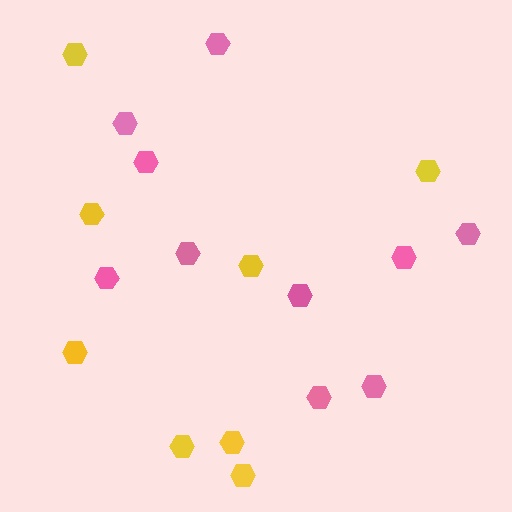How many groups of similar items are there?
There are 2 groups: one group of pink hexagons (10) and one group of yellow hexagons (8).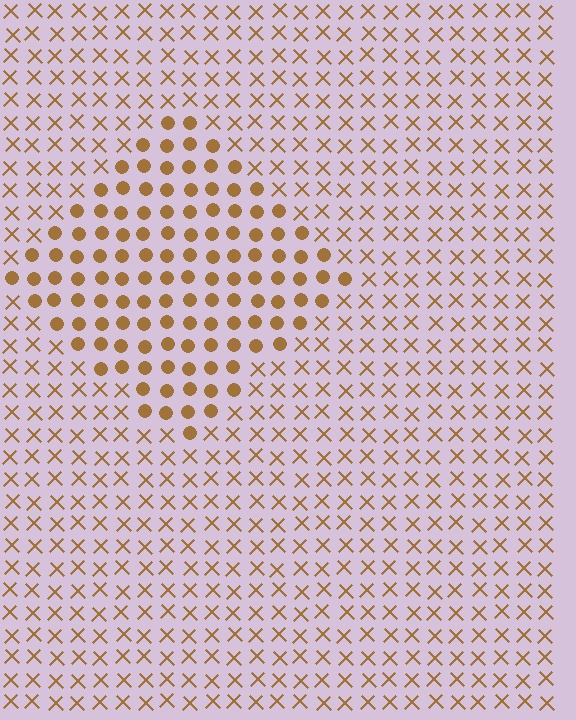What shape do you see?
I see a diamond.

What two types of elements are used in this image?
The image uses circles inside the diamond region and X marks outside it.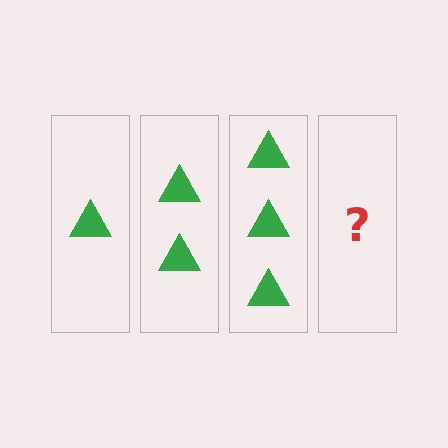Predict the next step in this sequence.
The next step is 4 triangles.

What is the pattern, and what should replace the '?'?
The pattern is that each step adds one more triangle. The '?' should be 4 triangles.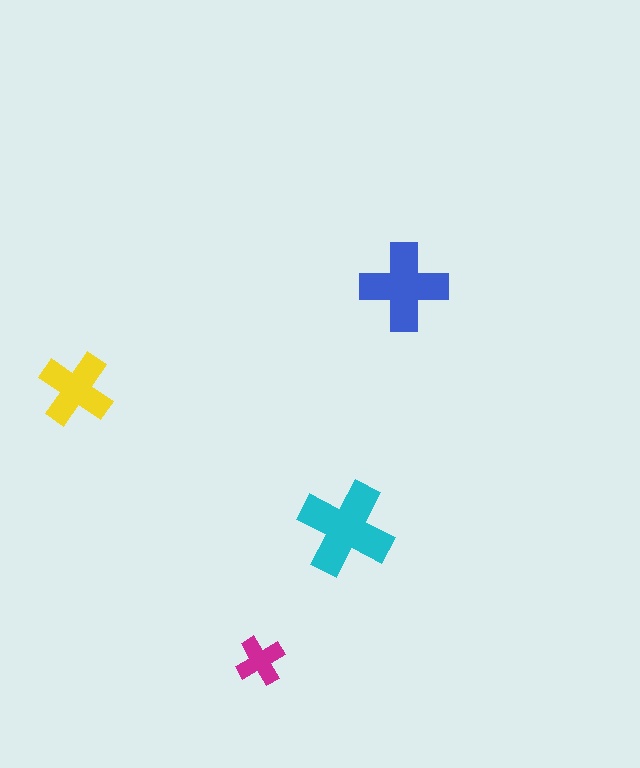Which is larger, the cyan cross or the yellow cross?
The cyan one.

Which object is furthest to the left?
The yellow cross is leftmost.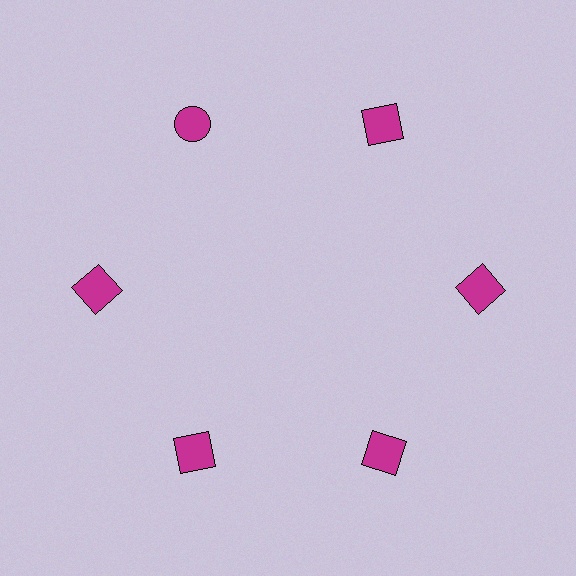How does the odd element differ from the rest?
It has a different shape: circle instead of square.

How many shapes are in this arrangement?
There are 6 shapes arranged in a ring pattern.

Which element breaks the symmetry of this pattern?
The magenta circle at roughly the 11 o'clock position breaks the symmetry. All other shapes are magenta squares.